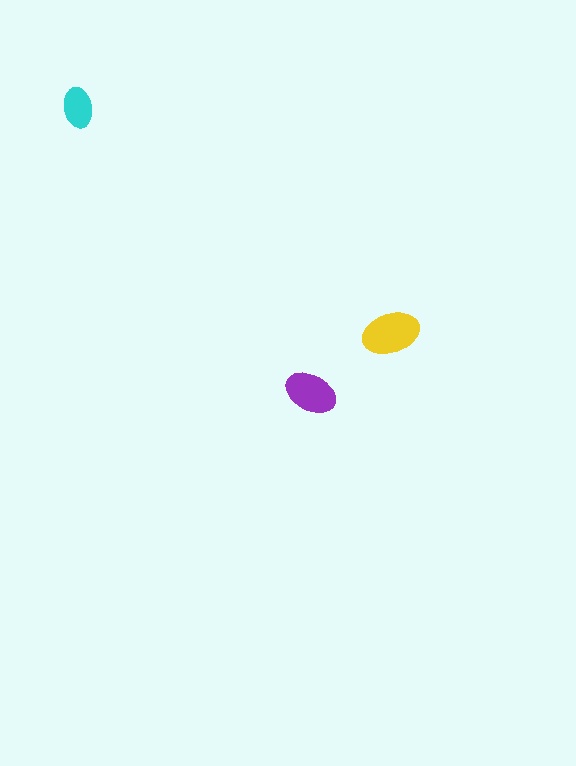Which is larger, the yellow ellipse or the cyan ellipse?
The yellow one.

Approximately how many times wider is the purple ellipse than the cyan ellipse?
About 1.5 times wider.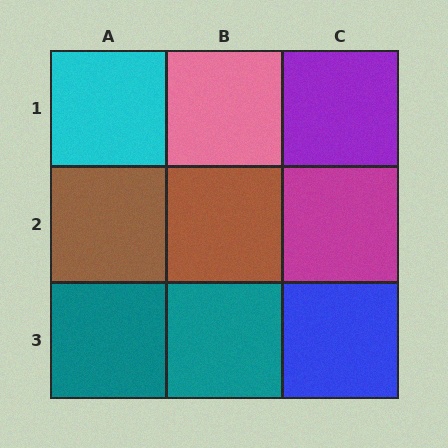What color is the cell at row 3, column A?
Teal.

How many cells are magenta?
1 cell is magenta.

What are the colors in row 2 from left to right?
Brown, brown, magenta.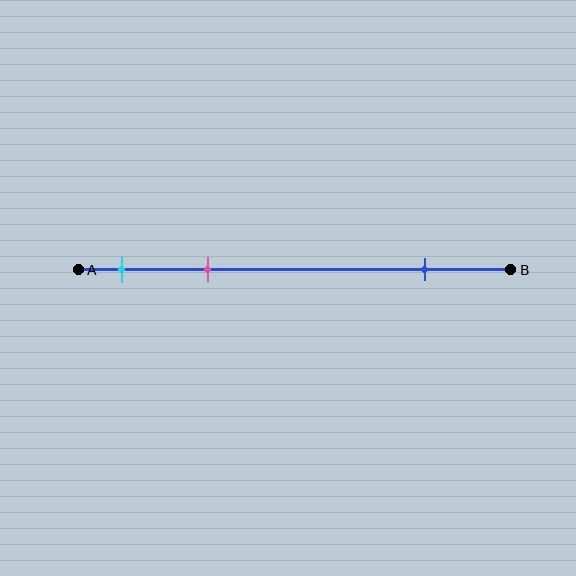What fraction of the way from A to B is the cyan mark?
The cyan mark is approximately 10% (0.1) of the way from A to B.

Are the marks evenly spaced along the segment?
No, the marks are not evenly spaced.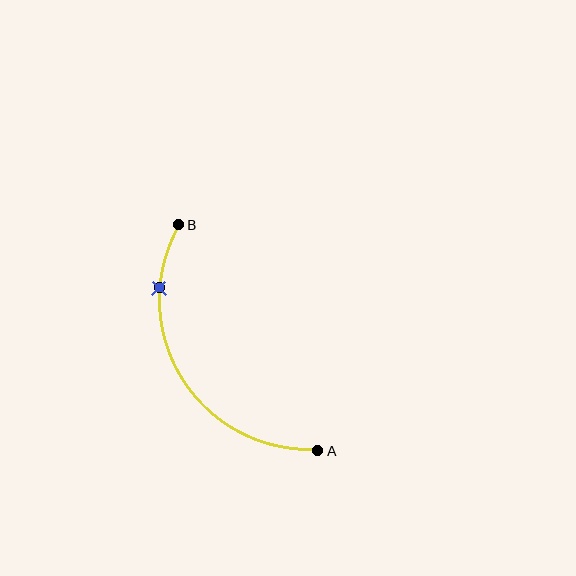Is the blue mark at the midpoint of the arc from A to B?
No. The blue mark lies on the arc but is closer to endpoint B. The arc midpoint would be at the point on the curve equidistant along the arc from both A and B.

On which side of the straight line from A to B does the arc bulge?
The arc bulges to the left of the straight line connecting A and B.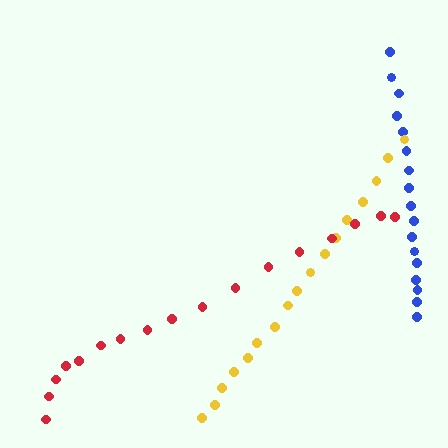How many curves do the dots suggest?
There are 3 distinct paths.